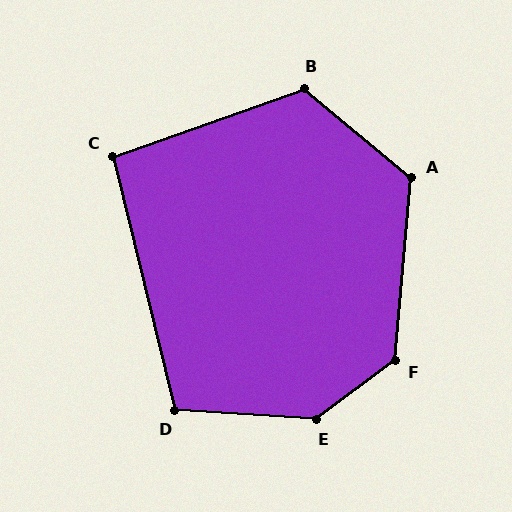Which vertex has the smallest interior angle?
C, at approximately 96 degrees.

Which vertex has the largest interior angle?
E, at approximately 139 degrees.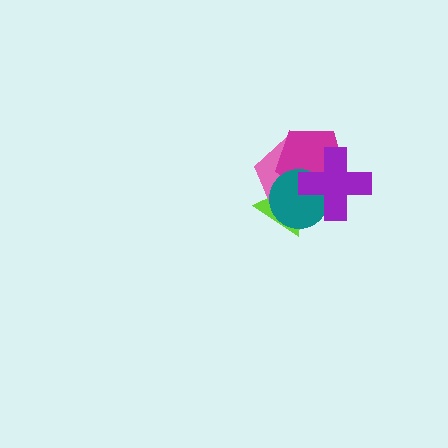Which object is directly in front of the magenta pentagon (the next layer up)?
The teal circle is directly in front of the magenta pentagon.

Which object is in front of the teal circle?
The purple cross is in front of the teal circle.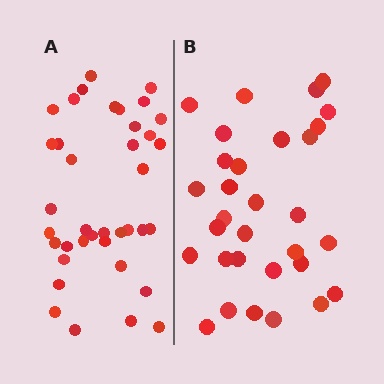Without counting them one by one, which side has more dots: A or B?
Region A (the left region) has more dots.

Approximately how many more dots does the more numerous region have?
Region A has roughly 8 or so more dots than region B.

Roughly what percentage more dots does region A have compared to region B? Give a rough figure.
About 25% more.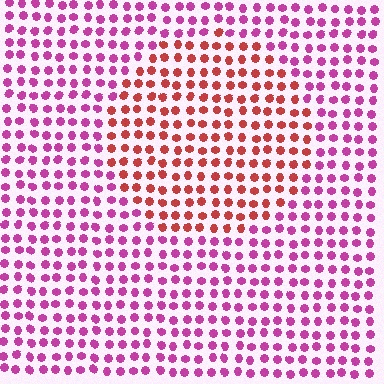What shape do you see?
I see a circle.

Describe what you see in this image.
The image is filled with small magenta elements in a uniform arrangement. A circle-shaped region is visible where the elements are tinted to a slightly different hue, forming a subtle color boundary.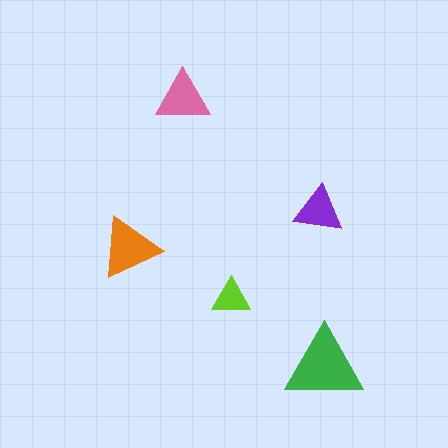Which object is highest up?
The pink triangle is topmost.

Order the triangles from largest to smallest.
the green one, the orange one, the pink one, the purple one, the lime one.